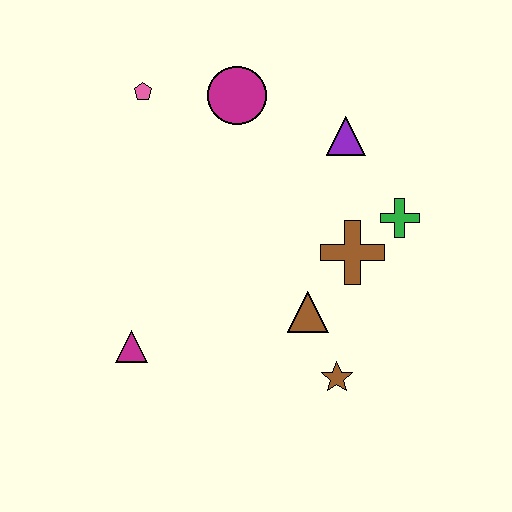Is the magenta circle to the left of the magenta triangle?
No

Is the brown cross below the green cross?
Yes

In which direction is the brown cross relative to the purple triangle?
The brown cross is below the purple triangle.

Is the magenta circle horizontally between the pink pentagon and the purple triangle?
Yes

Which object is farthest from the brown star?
The pink pentagon is farthest from the brown star.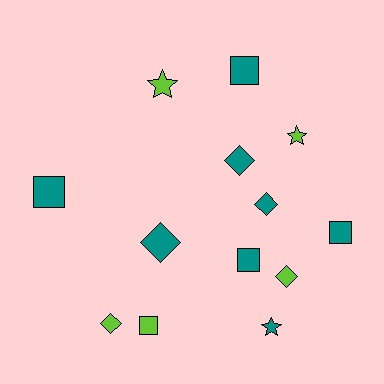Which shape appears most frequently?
Square, with 5 objects.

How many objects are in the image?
There are 13 objects.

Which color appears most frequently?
Teal, with 8 objects.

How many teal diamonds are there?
There are 3 teal diamonds.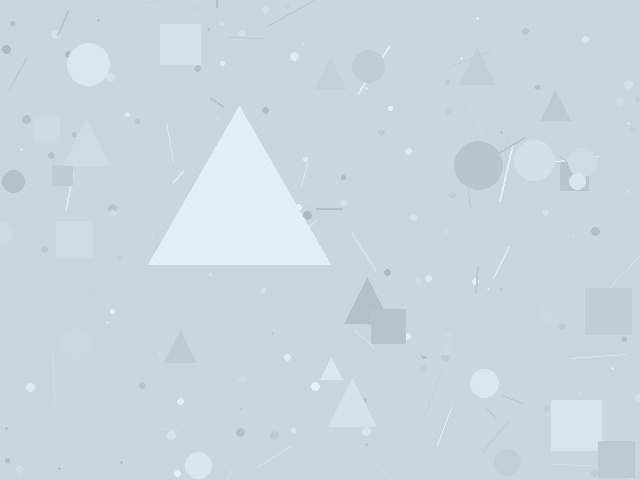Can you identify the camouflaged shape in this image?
The camouflaged shape is a triangle.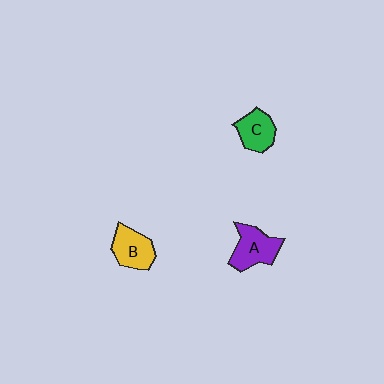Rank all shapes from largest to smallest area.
From largest to smallest: A (purple), B (yellow), C (green).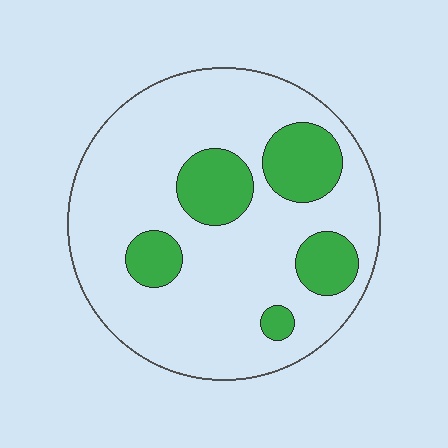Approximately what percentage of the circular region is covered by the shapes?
Approximately 20%.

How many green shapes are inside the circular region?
5.